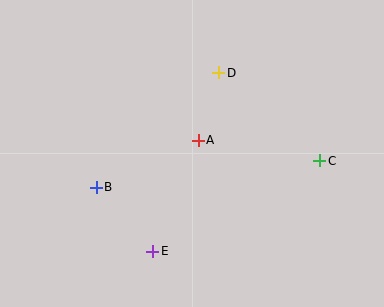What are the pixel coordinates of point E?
Point E is at (153, 251).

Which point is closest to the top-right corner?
Point C is closest to the top-right corner.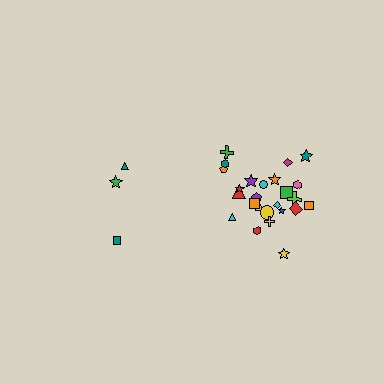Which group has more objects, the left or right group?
The right group.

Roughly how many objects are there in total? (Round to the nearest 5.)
Roughly 30 objects in total.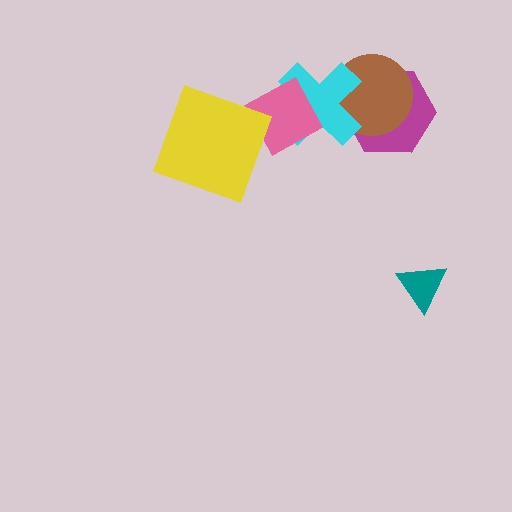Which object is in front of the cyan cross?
The pink diamond is in front of the cyan cross.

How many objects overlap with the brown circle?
2 objects overlap with the brown circle.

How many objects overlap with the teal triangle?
0 objects overlap with the teal triangle.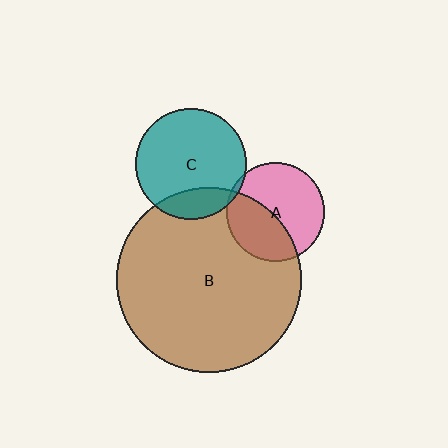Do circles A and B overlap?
Yes.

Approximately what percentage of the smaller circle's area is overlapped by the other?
Approximately 40%.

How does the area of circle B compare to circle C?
Approximately 2.8 times.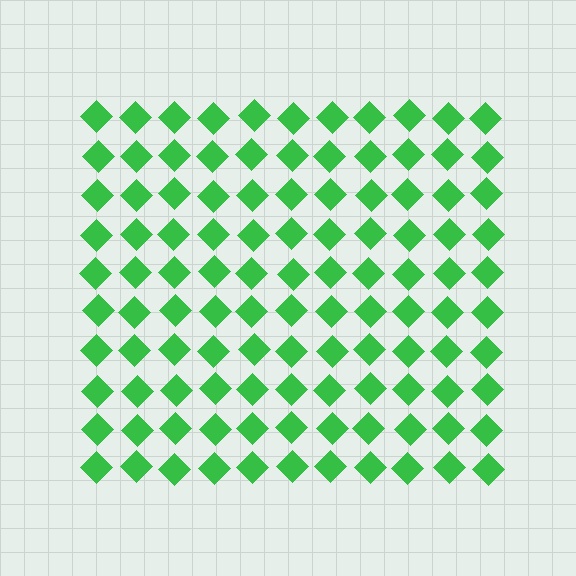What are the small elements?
The small elements are diamonds.